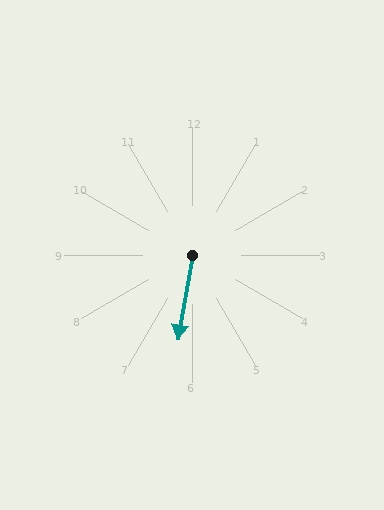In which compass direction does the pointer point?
South.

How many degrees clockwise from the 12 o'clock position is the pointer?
Approximately 190 degrees.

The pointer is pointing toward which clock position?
Roughly 6 o'clock.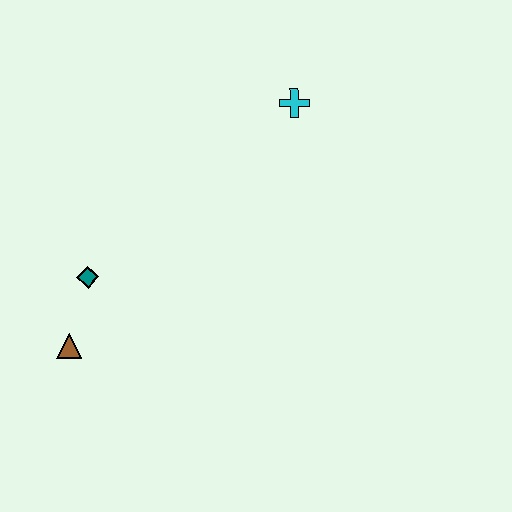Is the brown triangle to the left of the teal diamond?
Yes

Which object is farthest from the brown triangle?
The cyan cross is farthest from the brown triangle.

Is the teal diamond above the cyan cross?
No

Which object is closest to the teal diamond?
The brown triangle is closest to the teal diamond.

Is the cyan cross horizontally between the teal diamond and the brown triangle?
No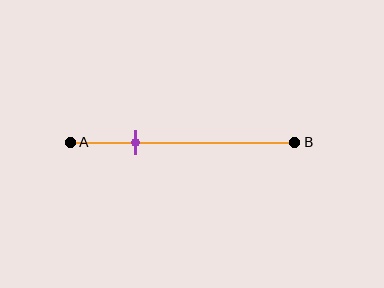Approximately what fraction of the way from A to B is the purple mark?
The purple mark is approximately 30% of the way from A to B.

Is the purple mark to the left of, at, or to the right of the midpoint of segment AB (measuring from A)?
The purple mark is to the left of the midpoint of segment AB.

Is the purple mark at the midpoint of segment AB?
No, the mark is at about 30% from A, not at the 50% midpoint.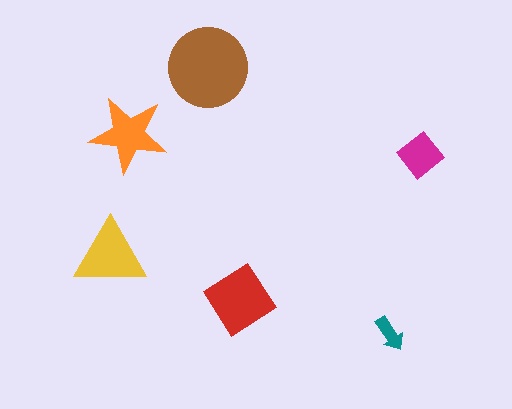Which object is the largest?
The brown circle.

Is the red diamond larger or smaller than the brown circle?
Smaller.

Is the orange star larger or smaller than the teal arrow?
Larger.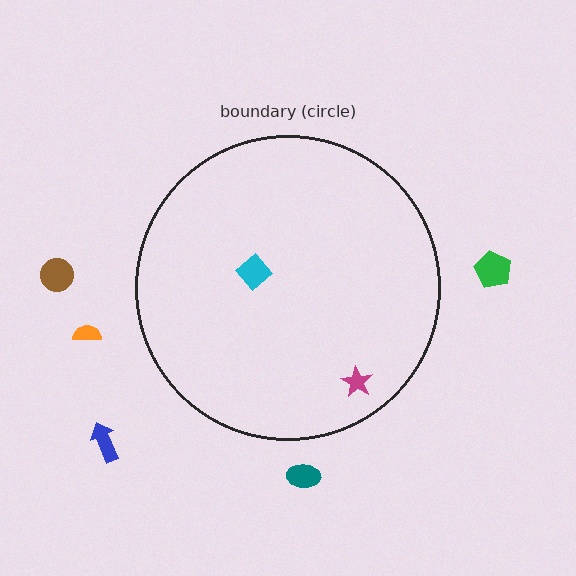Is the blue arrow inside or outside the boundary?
Outside.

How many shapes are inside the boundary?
2 inside, 5 outside.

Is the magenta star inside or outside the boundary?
Inside.